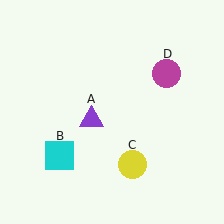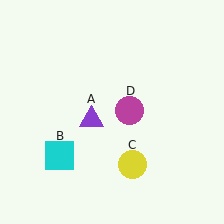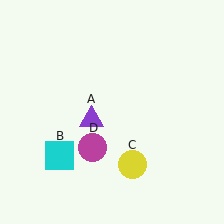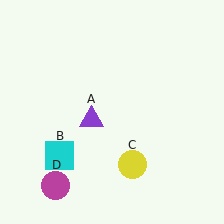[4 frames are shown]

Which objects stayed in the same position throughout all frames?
Purple triangle (object A) and cyan square (object B) and yellow circle (object C) remained stationary.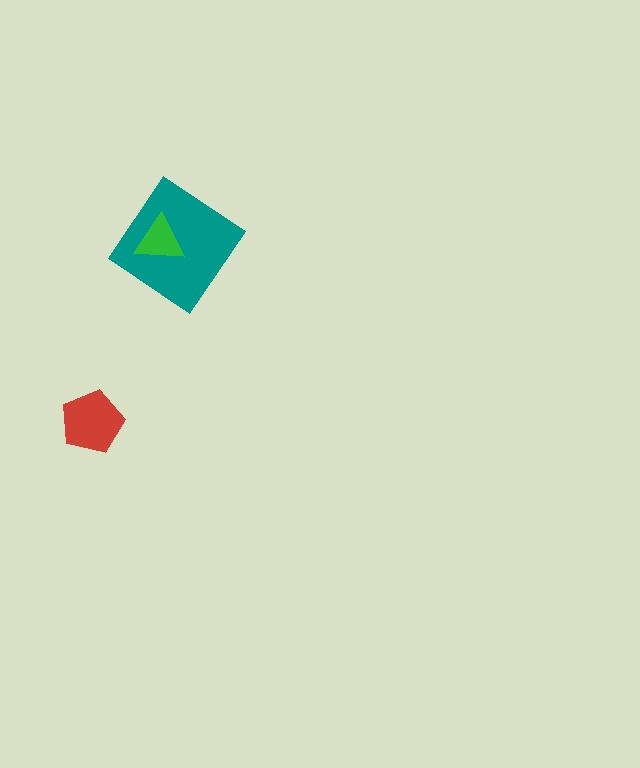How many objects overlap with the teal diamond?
1 object overlaps with the teal diamond.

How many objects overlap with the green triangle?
1 object overlaps with the green triangle.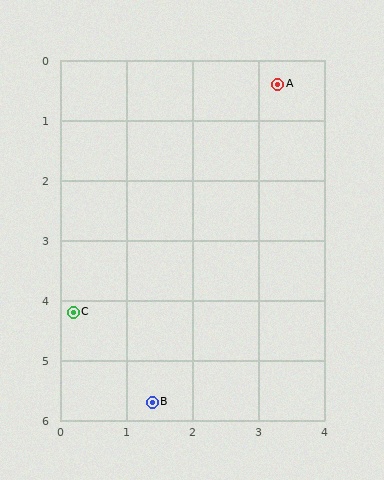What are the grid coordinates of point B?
Point B is at approximately (1.4, 5.7).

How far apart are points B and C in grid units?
Points B and C are about 1.9 grid units apart.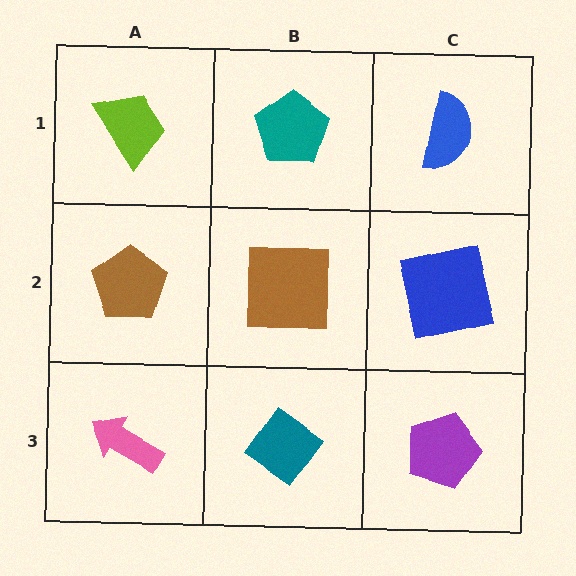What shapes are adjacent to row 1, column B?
A brown square (row 2, column B), a lime trapezoid (row 1, column A), a blue semicircle (row 1, column C).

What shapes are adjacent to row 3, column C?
A blue square (row 2, column C), a teal diamond (row 3, column B).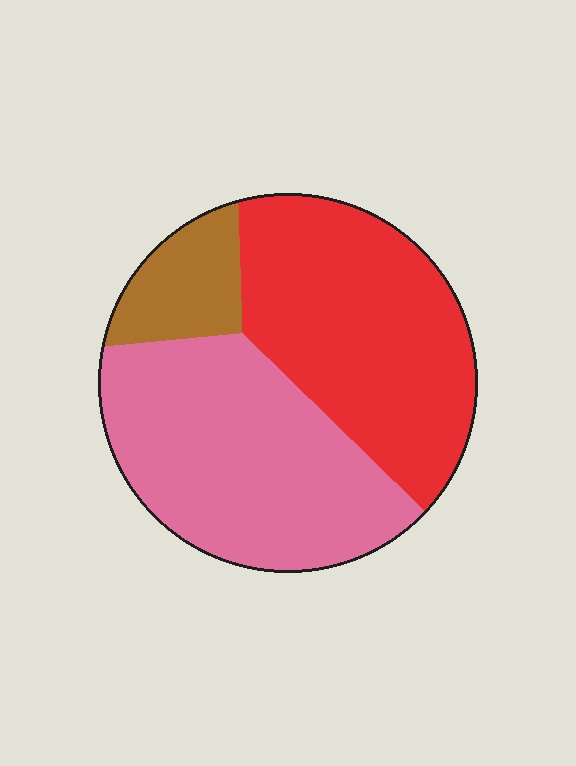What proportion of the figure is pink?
Pink takes up between a quarter and a half of the figure.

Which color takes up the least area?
Brown, at roughly 10%.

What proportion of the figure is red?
Red covers about 45% of the figure.